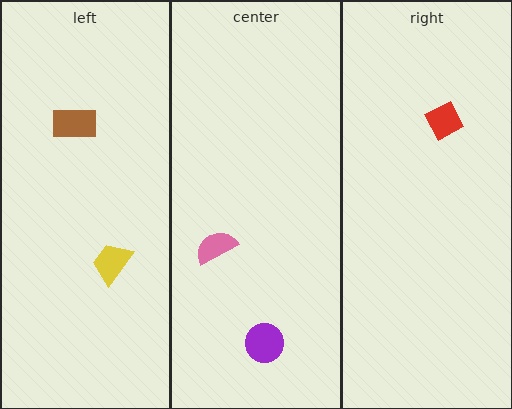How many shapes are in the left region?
2.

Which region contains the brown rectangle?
The left region.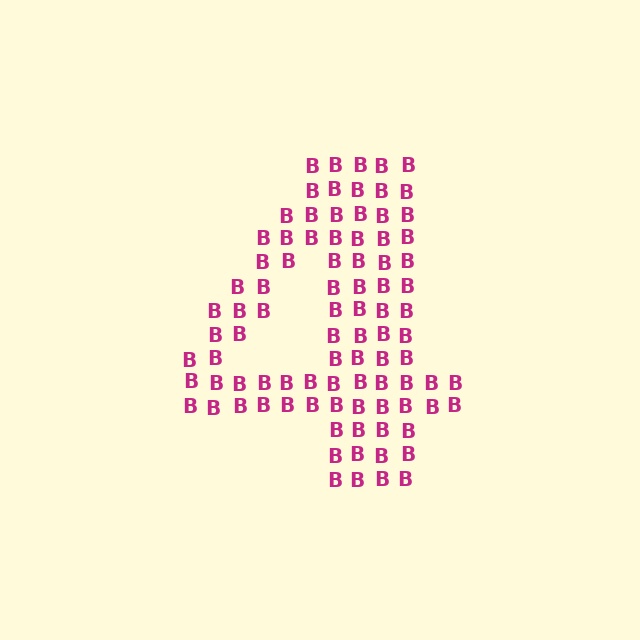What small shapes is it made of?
It is made of small letter B's.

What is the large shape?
The large shape is the digit 4.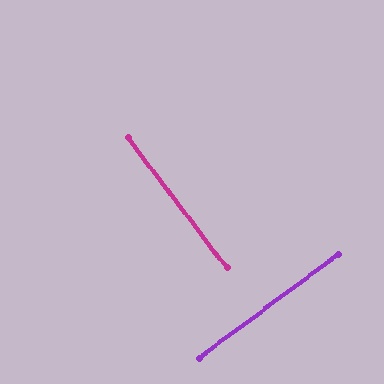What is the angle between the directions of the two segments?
Approximately 89 degrees.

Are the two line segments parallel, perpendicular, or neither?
Perpendicular — they meet at approximately 89°.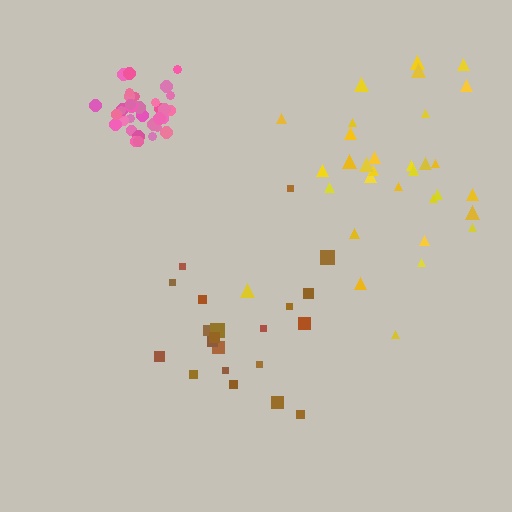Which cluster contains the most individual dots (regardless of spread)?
Pink (35).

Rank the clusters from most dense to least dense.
pink, brown, yellow.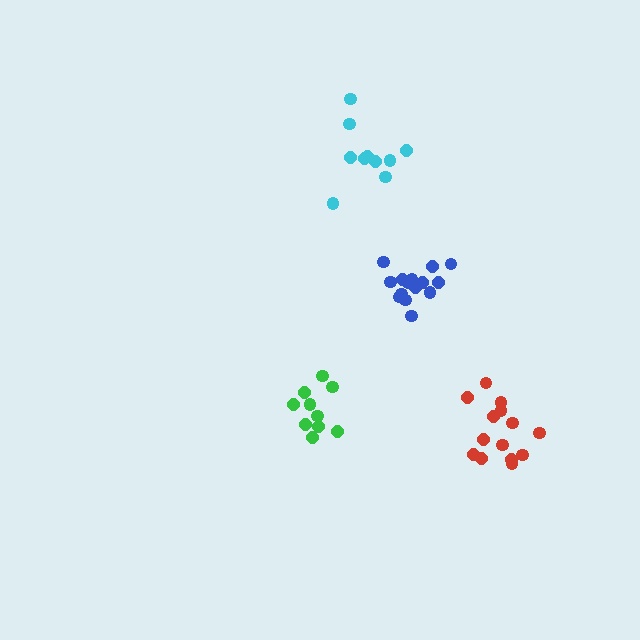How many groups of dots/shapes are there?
There are 4 groups.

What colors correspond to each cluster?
The clusters are colored: cyan, red, green, blue.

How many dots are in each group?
Group 1: 10 dots, Group 2: 14 dots, Group 3: 10 dots, Group 4: 15 dots (49 total).